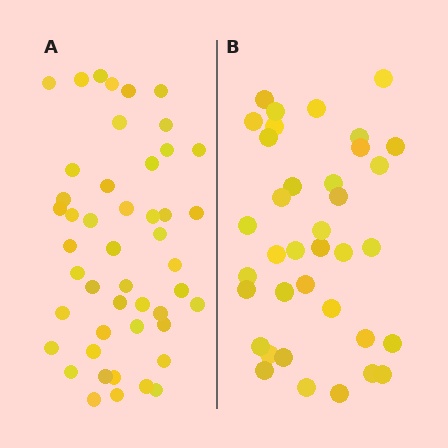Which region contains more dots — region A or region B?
Region A (the left region) has more dots.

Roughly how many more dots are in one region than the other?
Region A has roughly 10 or so more dots than region B.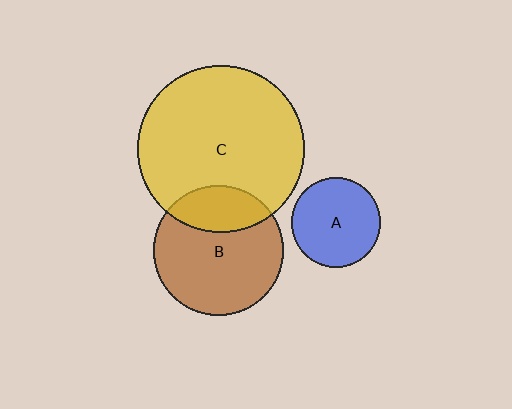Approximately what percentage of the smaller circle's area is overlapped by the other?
Approximately 25%.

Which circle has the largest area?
Circle C (yellow).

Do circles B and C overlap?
Yes.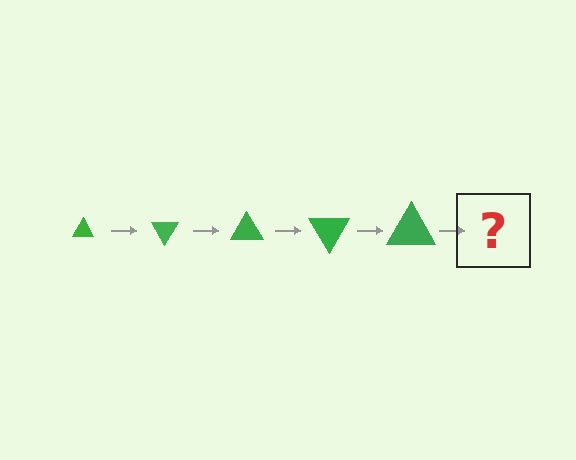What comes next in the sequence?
The next element should be a triangle, larger than the previous one and rotated 300 degrees from the start.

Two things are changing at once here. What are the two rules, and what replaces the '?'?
The two rules are that the triangle grows larger each step and it rotates 60 degrees each step. The '?' should be a triangle, larger than the previous one and rotated 300 degrees from the start.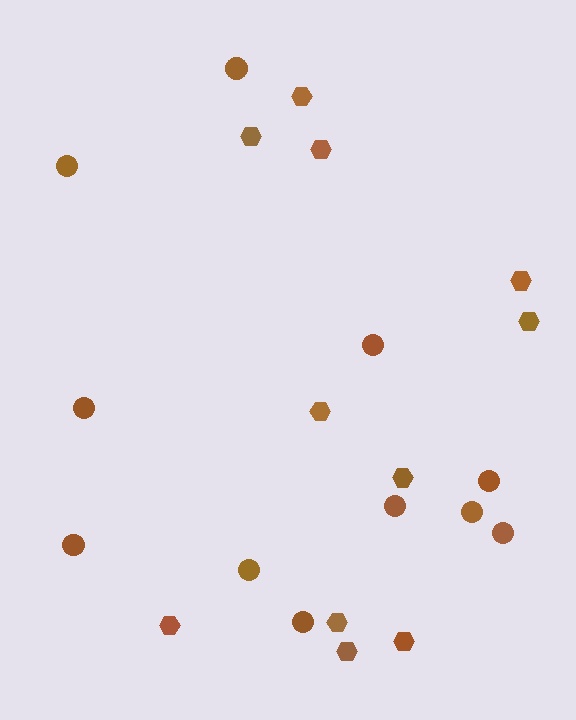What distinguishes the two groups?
There are 2 groups: one group of hexagons (11) and one group of circles (11).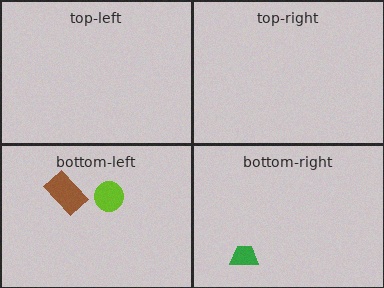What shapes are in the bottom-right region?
The green trapezoid.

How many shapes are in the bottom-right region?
1.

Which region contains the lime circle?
The bottom-left region.